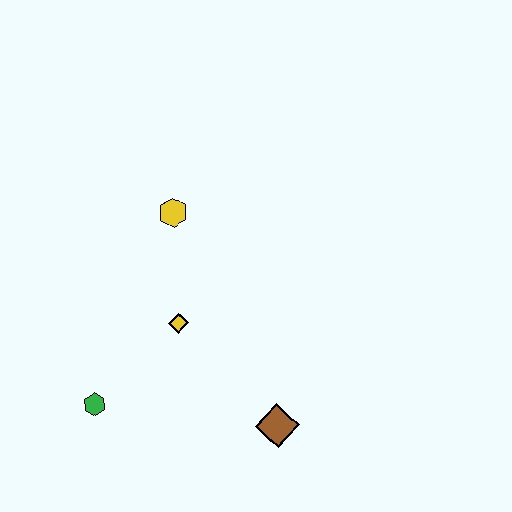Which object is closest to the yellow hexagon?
The yellow diamond is closest to the yellow hexagon.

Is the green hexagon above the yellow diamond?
No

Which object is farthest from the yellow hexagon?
The brown diamond is farthest from the yellow hexagon.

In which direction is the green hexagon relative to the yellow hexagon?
The green hexagon is below the yellow hexagon.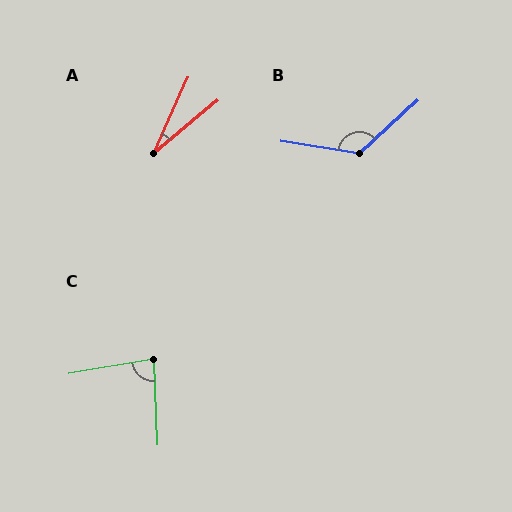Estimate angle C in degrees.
Approximately 83 degrees.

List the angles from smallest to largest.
A (26°), C (83°), B (128°).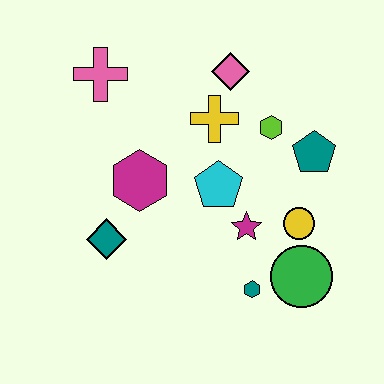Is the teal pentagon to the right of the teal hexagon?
Yes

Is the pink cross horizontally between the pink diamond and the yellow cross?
No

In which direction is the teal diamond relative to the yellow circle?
The teal diamond is to the left of the yellow circle.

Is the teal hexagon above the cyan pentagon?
No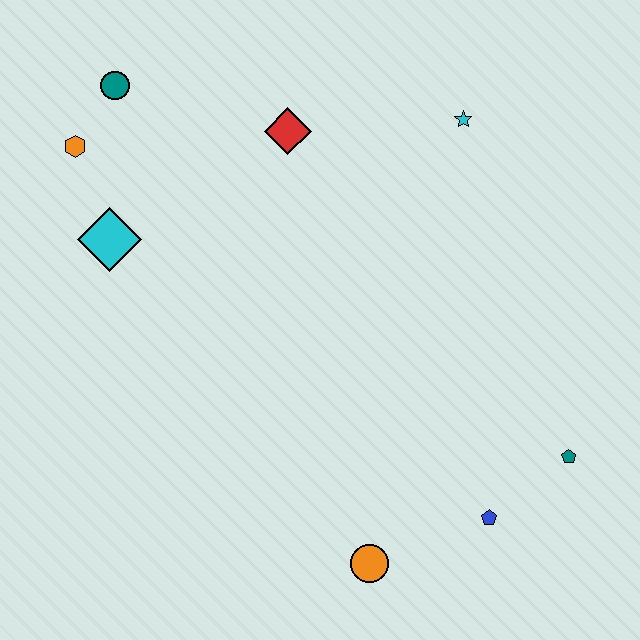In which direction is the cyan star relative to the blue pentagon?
The cyan star is above the blue pentagon.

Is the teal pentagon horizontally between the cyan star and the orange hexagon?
No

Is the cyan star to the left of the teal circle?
No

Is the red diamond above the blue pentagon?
Yes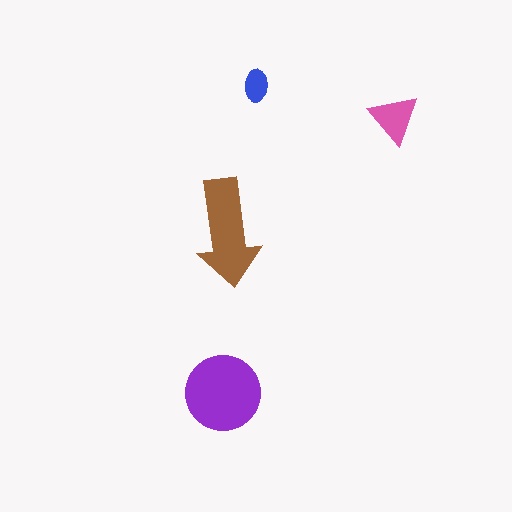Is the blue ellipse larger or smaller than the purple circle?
Smaller.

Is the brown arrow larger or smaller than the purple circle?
Smaller.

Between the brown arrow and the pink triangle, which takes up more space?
The brown arrow.